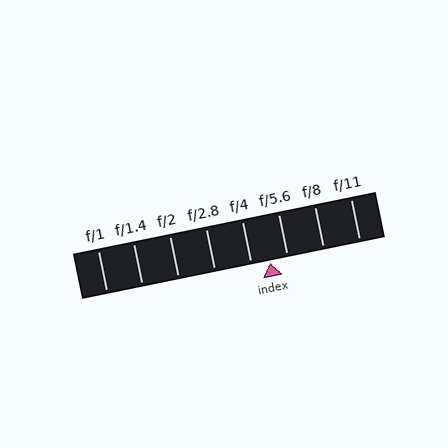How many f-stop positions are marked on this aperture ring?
There are 8 f-stop positions marked.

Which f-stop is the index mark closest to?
The index mark is closest to f/5.6.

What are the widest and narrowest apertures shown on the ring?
The widest aperture shown is f/1 and the narrowest is f/11.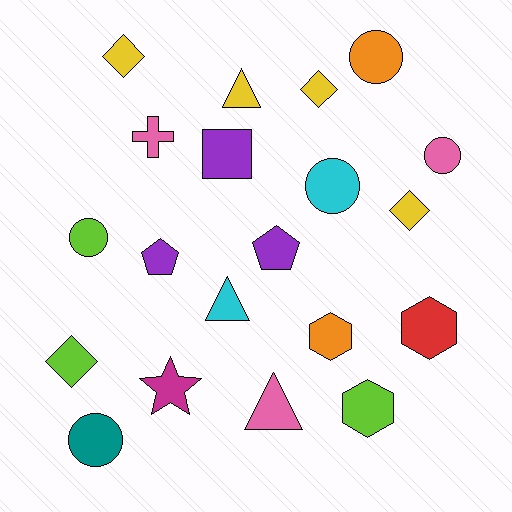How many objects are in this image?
There are 20 objects.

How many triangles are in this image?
There are 3 triangles.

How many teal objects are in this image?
There is 1 teal object.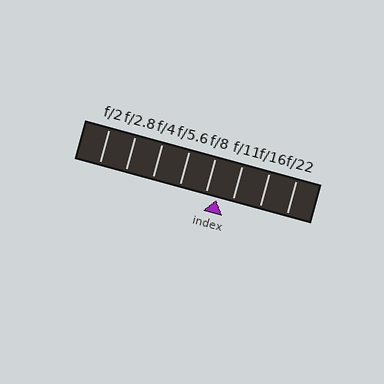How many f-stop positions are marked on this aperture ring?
There are 8 f-stop positions marked.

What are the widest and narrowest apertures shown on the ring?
The widest aperture shown is f/2 and the narrowest is f/22.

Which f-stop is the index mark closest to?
The index mark is closest to f/8.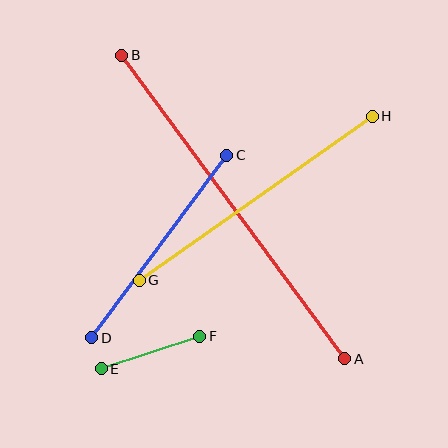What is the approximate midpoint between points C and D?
The midpoint is at approximately (159, 247) pixels.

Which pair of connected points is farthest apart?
Points A and B are farthest apart.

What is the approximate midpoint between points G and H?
The midpoint is at approximately (256, 198) pixels.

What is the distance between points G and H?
The distance is approximately 285 pixels.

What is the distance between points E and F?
The distance is approximately 104 pixels.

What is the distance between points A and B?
The distance is approximately 377 pixels.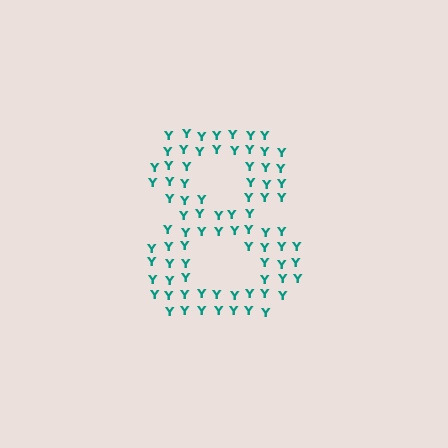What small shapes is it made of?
It is made of small letter Y's.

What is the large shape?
The large shape is the digit 8.